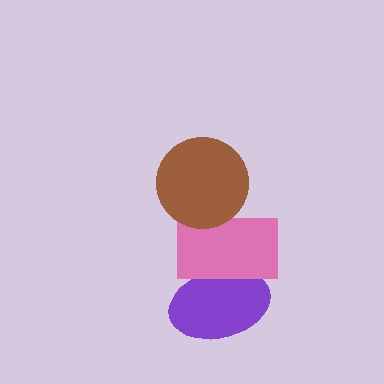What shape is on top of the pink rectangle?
The brown circle is on top of the pink rectangle.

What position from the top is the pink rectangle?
The pink rectangle is 2nd from the top.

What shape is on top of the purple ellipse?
The pink rectangle is on top of the purple ellipse.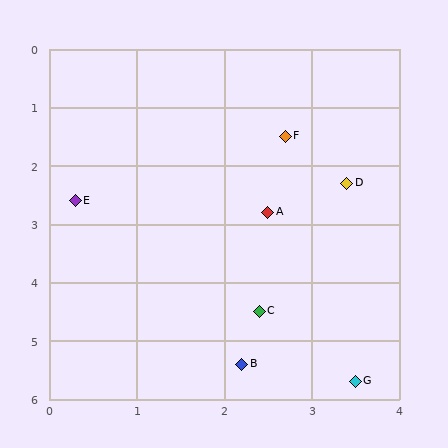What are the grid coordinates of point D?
Point D is at approximately (3.4, 2.3).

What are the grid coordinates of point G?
Point G is at approximately (3.5, 5.7).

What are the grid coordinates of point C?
Point C is at approximately (2.4, 4.5).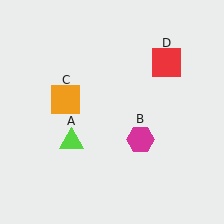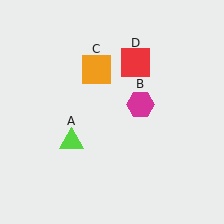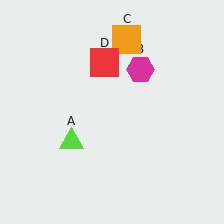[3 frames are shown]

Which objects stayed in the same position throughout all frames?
Lime triangle (object A) remained stationary.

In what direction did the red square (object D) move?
The red square (object D) moved left.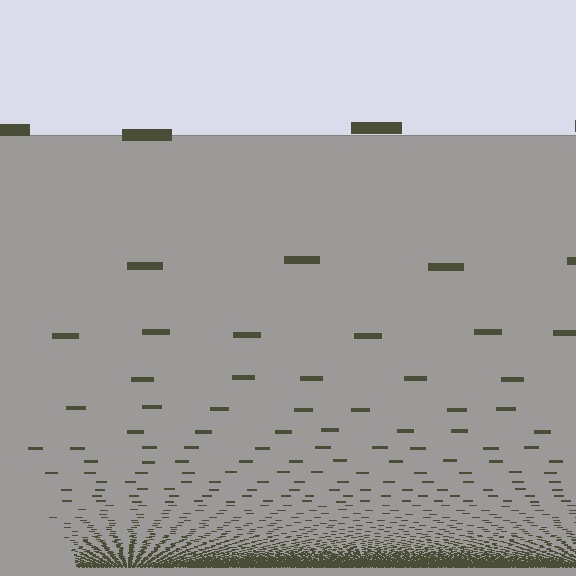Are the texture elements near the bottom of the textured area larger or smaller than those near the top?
Smaller. The gradient is inverted — elements near the bottom are smaller and denser.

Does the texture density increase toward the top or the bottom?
Density increases toward the bottom.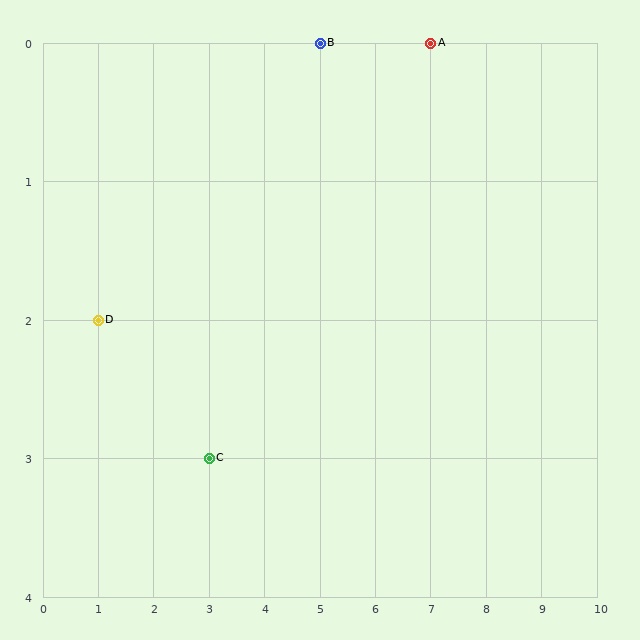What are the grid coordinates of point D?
Point D is at grid coordinates (1, 2).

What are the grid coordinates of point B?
Point B is at grid coordinates (5, 0).